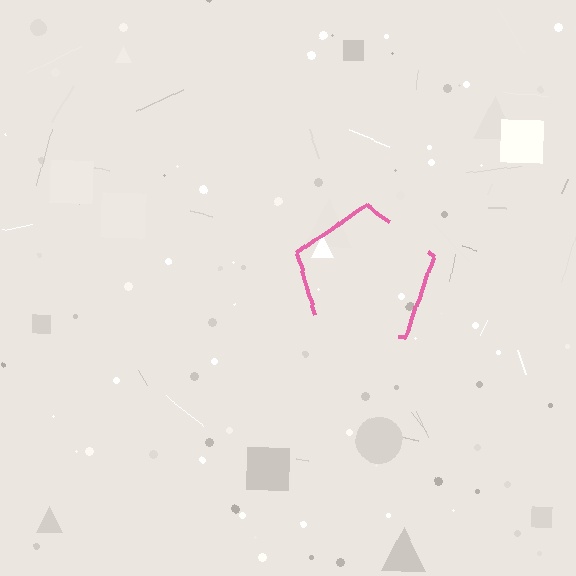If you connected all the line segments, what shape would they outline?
They would outline a pentagon.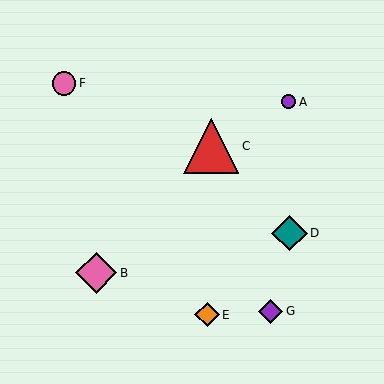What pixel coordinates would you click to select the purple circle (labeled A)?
Click at (289, 102) to select the purple circle A.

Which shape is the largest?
The red triangle (labeled C) is the largest.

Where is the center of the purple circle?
The center of the purple circle is at (289, 102).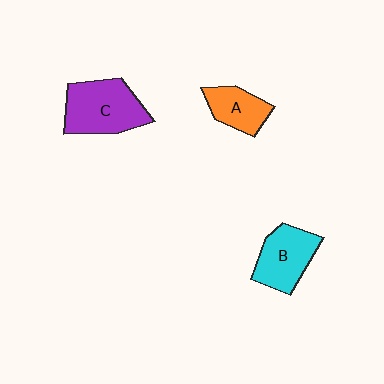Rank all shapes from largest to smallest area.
From largest to smallest: C (purple), B (cyan), A (orange).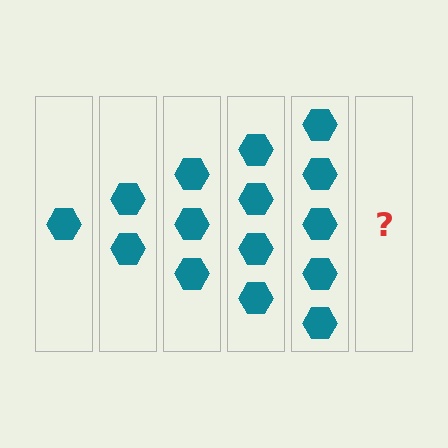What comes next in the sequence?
The next element should be 6 hexagons.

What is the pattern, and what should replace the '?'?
The pattern is that each step adds one more hexagon. The '?' should be 6 hexagons.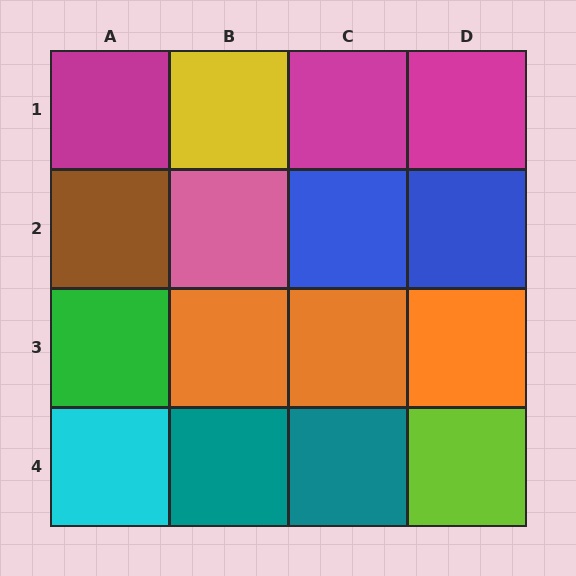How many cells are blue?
2 cells are blue.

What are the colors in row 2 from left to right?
Brown, pink, blue, blue.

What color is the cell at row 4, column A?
Cyan.